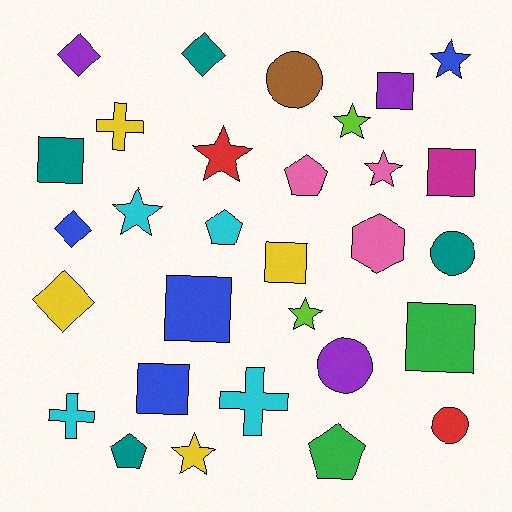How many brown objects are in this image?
There is 1 brown object.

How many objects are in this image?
There are 30 objects.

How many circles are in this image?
There are 4 circles.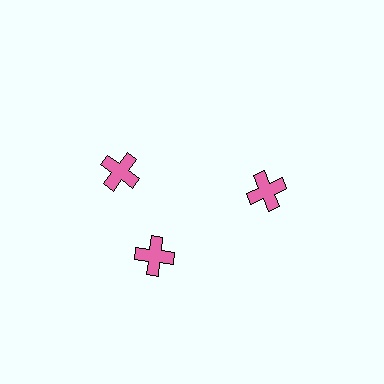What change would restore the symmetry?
The symmetry would be restored by rotating it back into even spacing with its neighbors so that all 3 crosses sit at equal angles and equal distance from the center.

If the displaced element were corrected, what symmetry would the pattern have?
It would have 3-fold rotational symmetry — the pattern would map onto itself every 120 degrees.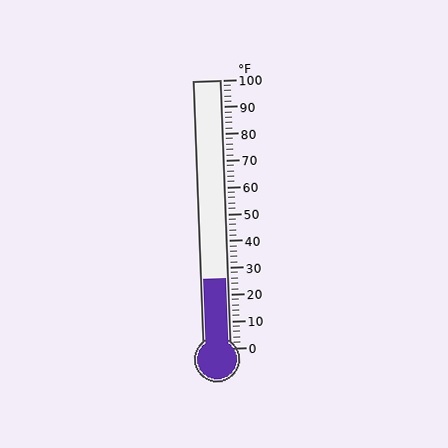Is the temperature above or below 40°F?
The temperature is below 40°F.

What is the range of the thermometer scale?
The thermometer scale ranges from 0°F to 100°F.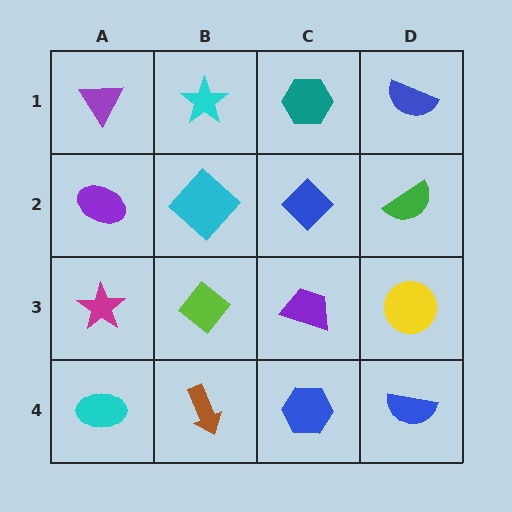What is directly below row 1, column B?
A cyan diamond.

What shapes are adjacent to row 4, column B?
A lime diamond (row 3, column B), a cyan ellipse (row 4, column A), a blue hexagon (row 4, column C).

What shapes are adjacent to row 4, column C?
A purple trapezoid (row 3, column C), a brown arrow (row 4, column B), a blue semicircle (row 4, column D).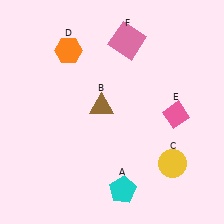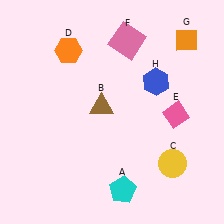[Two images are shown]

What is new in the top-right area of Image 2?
A blue hexagon (H) was added in the top-right area of Image 2.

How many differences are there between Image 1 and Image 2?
There are 2 differences between the two images.